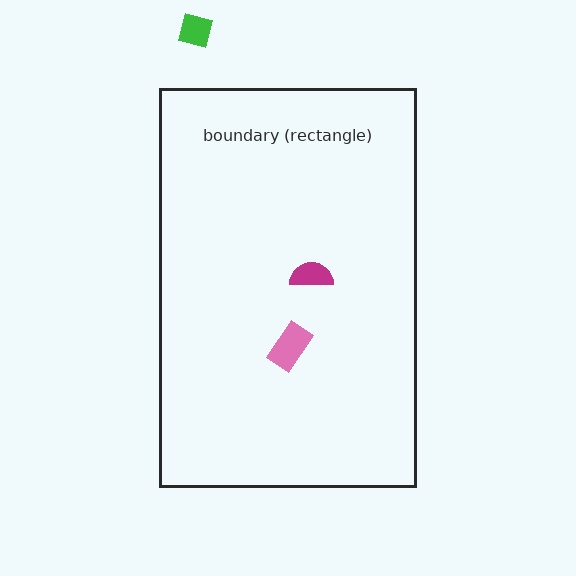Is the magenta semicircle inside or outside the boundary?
Inside.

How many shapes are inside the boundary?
2 inside, 1 outside.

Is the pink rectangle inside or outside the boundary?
Inside.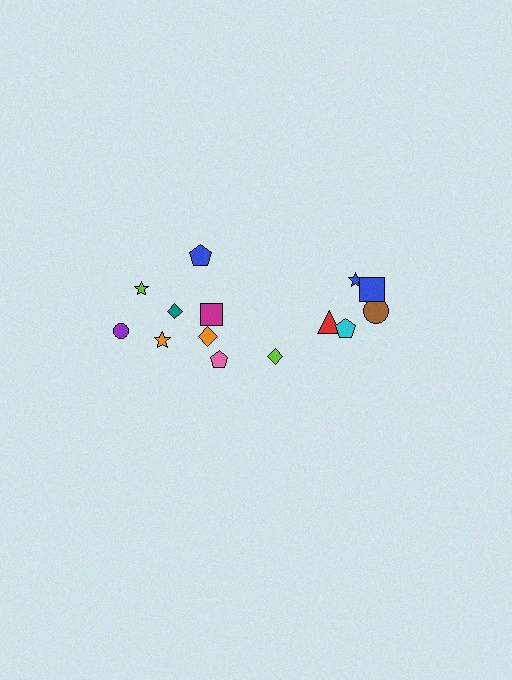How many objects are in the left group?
There are 8 objects.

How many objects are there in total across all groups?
There are 14 objects.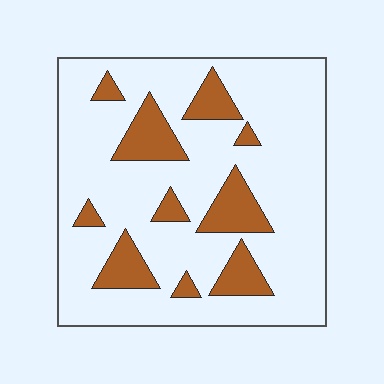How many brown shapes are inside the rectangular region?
10.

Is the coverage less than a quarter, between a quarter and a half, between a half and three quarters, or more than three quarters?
Less than a quarter.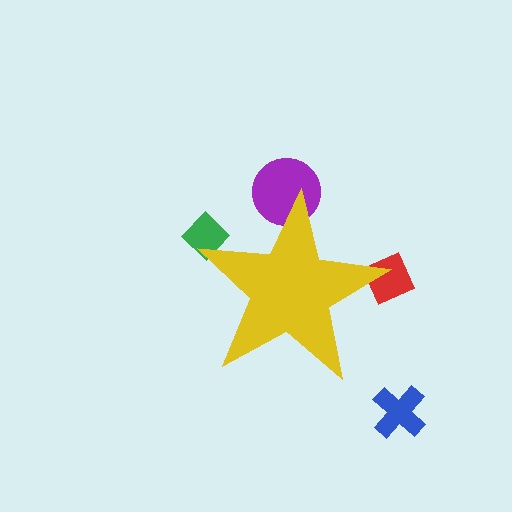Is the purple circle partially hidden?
Yes, the purple circle is partially hidden behind the yellow star.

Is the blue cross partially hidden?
No, the blue cross is fully visible.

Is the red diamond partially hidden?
Yes, the red diamond is partially hidden behind the yellow star.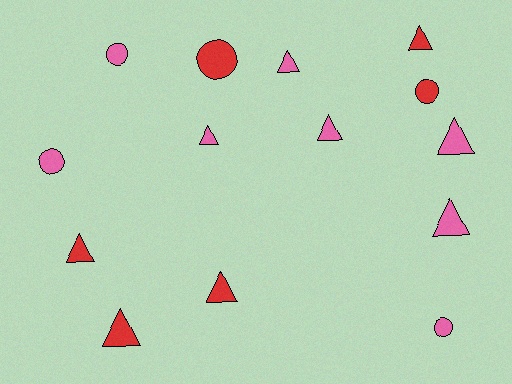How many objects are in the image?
There are 14 objects.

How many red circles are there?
There are 2 red circles.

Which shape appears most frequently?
Triangle, with 9 objects.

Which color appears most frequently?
Pink, with 8 objects.